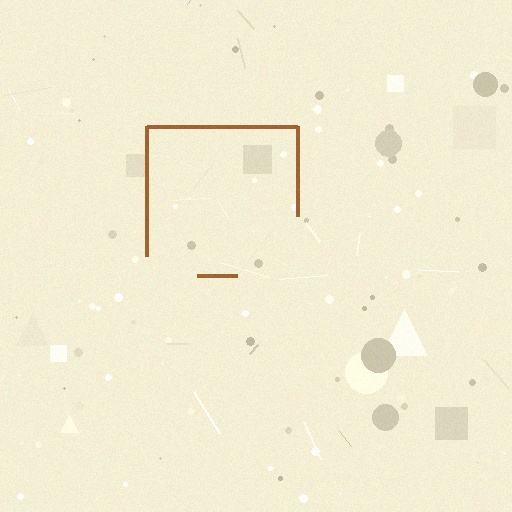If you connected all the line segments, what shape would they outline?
They would outline a square.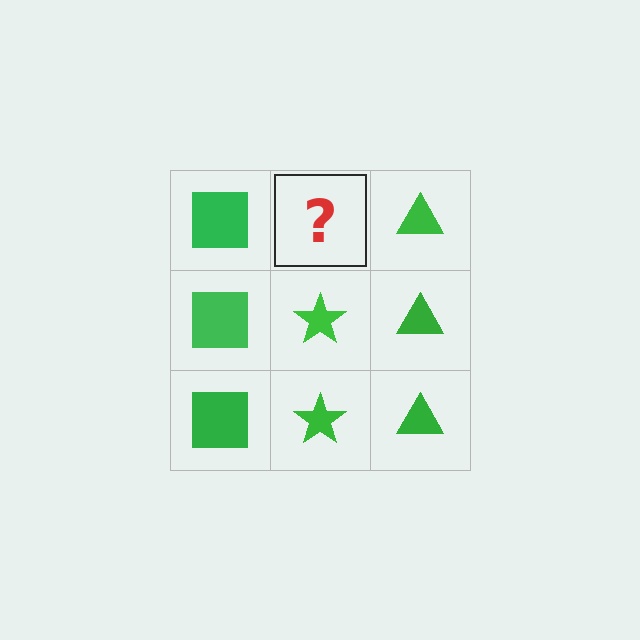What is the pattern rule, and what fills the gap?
The rule is that each column has a consistent shape. The gap should be filled with a green star.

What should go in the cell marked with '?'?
The missing cell should contain a green star.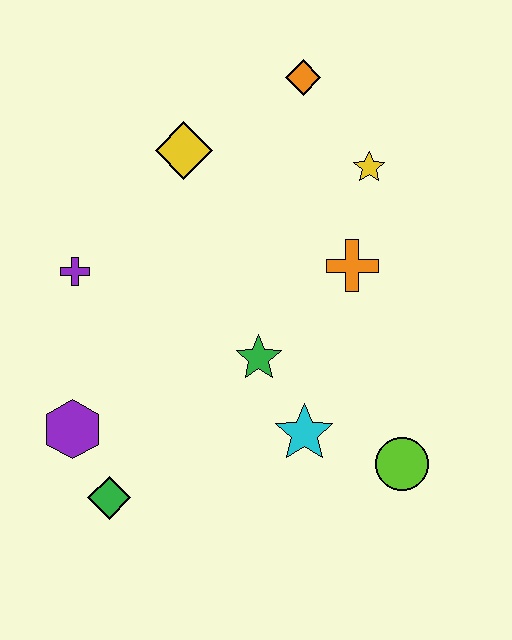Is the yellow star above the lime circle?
Yes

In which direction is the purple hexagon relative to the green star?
The purple hexagon is to the left of the green star.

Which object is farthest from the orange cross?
The green diamond is farthest from the orange cross.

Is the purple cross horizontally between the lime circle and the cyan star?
No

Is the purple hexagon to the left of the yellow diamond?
Yes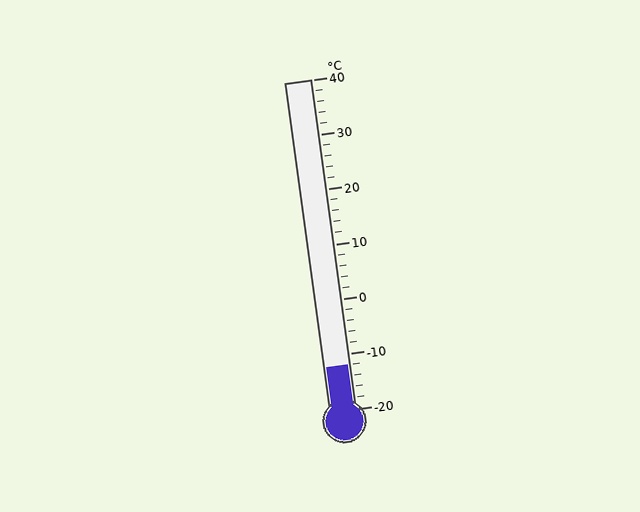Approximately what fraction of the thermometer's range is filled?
The thermometer is filled to approximately 15% of its range.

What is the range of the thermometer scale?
The thermometer scale ranges from -20°C to 40°C.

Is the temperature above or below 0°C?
The temperature is below 0°C.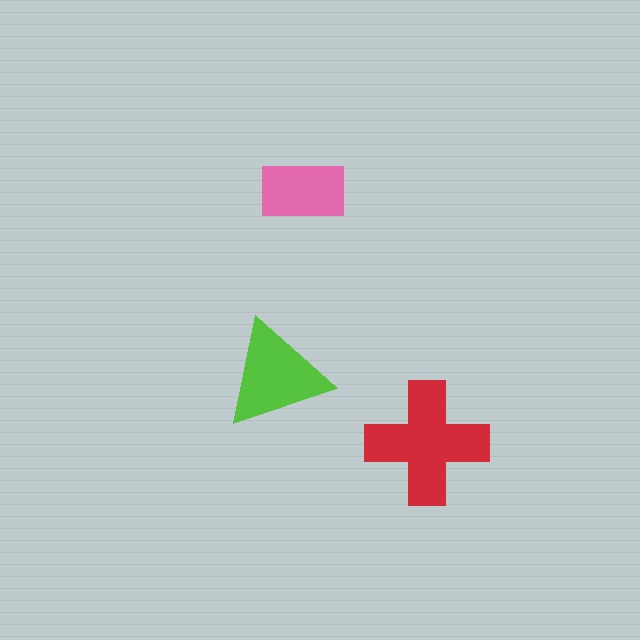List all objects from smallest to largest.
The pink rectangle, the lime triangle, the red cross.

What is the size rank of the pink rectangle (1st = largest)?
3rd.